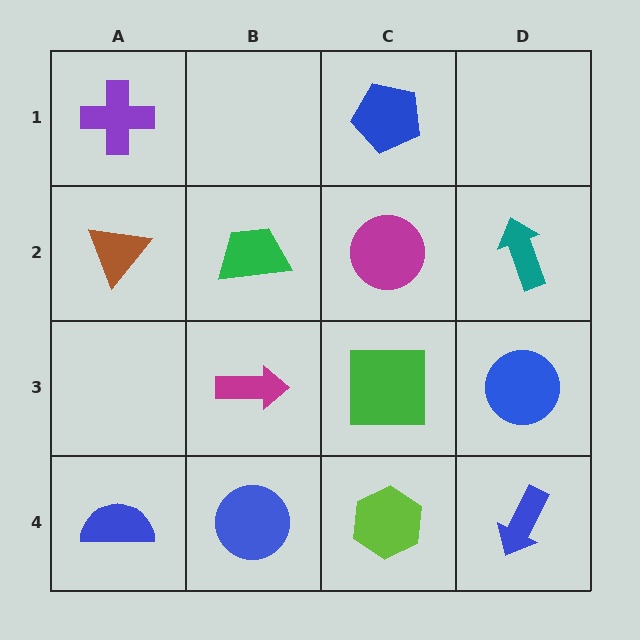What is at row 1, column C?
A blue pentagon.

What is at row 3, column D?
A blue circle.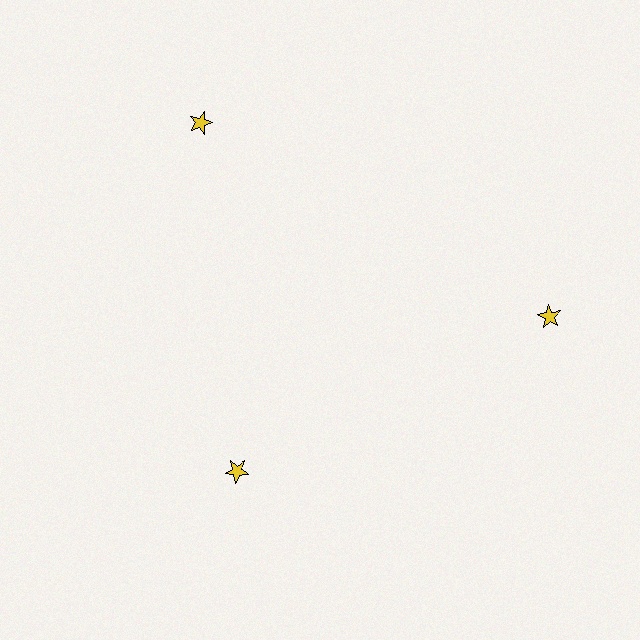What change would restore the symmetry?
The symmetry would be restored by moving it outward, back onto the ring so that all 3 stars sit at equal angles and equal distance from the center.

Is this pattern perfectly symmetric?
No. The 3 yellow stars are arranged in a ring, but one element near the 7 o'clock position is pulled inward toward the center, breaking the 3-fold rotational symmetry.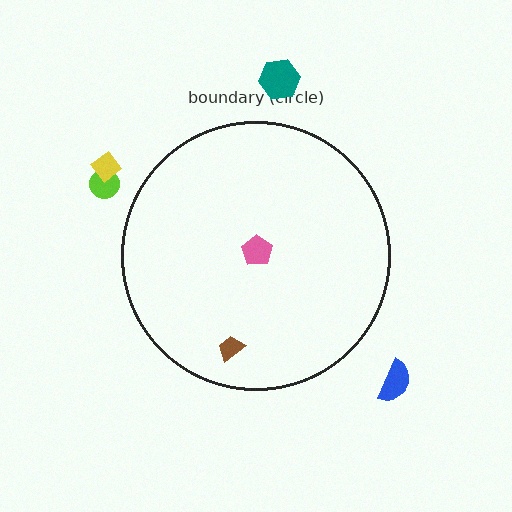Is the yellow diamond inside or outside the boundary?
Outside.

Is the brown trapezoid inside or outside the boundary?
Inside.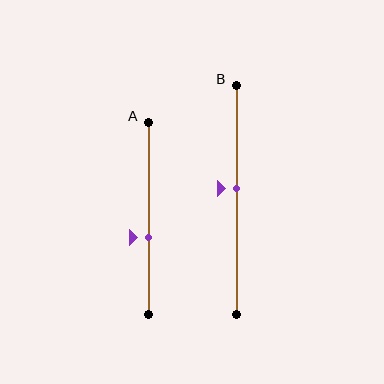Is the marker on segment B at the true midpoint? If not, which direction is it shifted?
No, the marker on segment B is shifted upward by about 5% of the segment length.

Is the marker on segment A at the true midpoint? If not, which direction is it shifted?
No, the marker on segment A is shifted downward by about 10% of the segment length.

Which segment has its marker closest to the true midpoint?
Segment B has its marker closest to the true midpoint.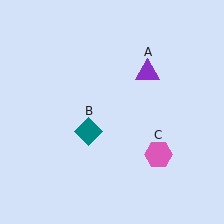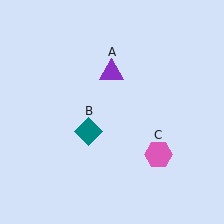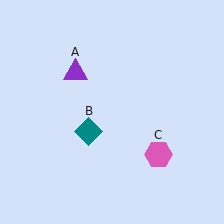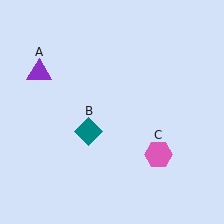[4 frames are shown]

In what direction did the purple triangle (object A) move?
The purple triangle (object A) moved left.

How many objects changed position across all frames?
1 object changed position: purple triangle (object A).